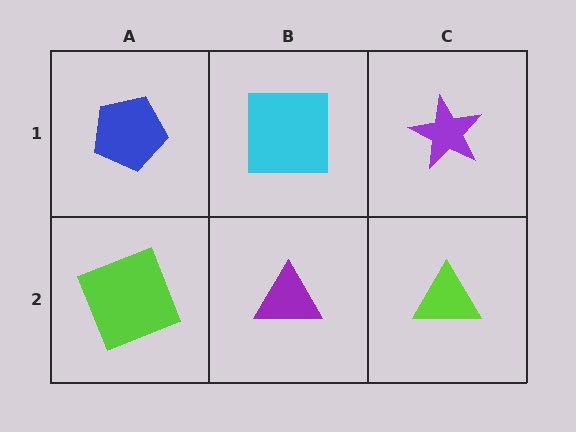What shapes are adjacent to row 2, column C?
A purple star (row 1, column C), a purple triangle (row 2, column B).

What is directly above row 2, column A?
A blue pentagon.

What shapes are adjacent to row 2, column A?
A blue pentagon (row 1, column A), a purple triangle (row 2, column B).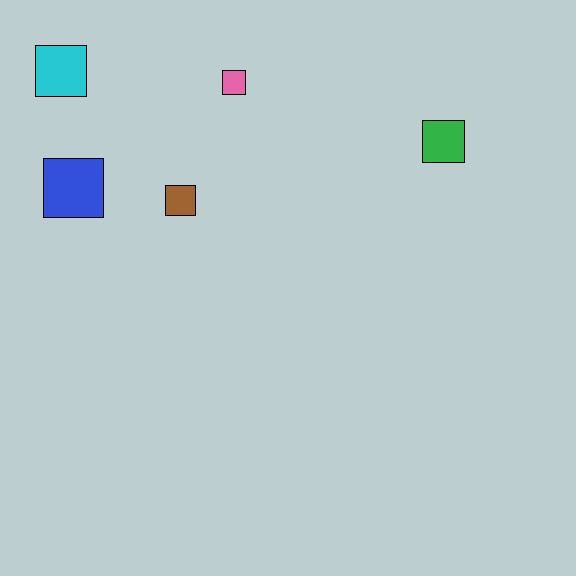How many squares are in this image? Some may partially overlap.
There are 5 squares.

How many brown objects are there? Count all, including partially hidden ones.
There is 1 brown object.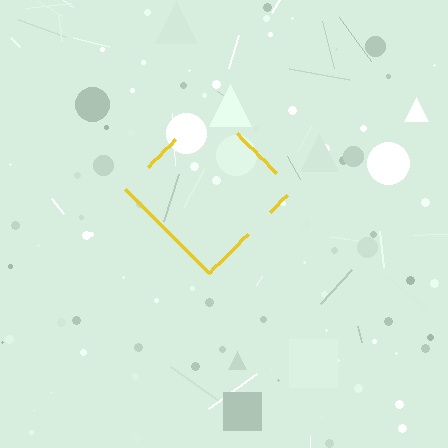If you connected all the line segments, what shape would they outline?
They would outline a diamond.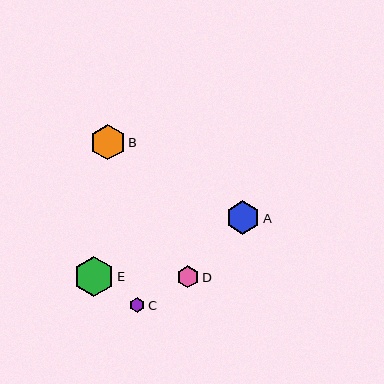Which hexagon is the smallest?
Hexagon C is the smallest with a size of approximately 15 pixels.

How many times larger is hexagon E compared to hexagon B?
Hexagon E is approximately 1.1 times the size of hexagon B.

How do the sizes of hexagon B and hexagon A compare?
Hexagon B and hexagon A are approximately the same size.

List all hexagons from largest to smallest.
From largest to smallest: E, B, A, D, C.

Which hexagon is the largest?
Hexagon E is the largest with a size of approximately 40 pixels.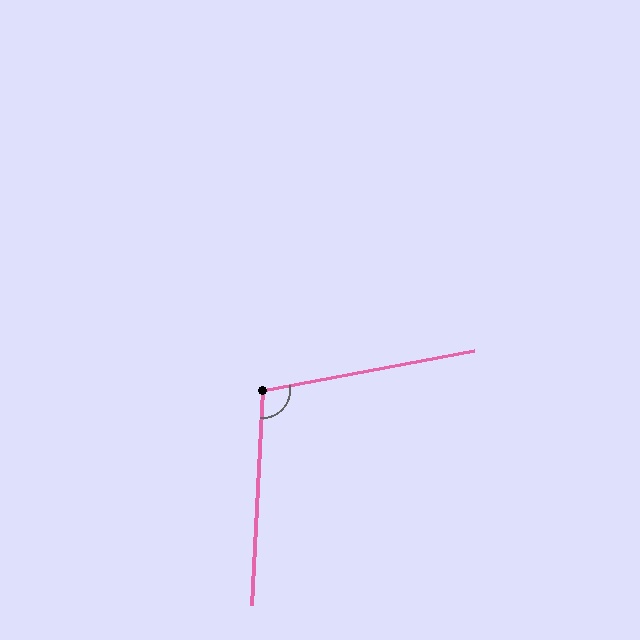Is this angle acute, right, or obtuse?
It is obtuse.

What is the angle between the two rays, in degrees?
Approximately 104 degrees.